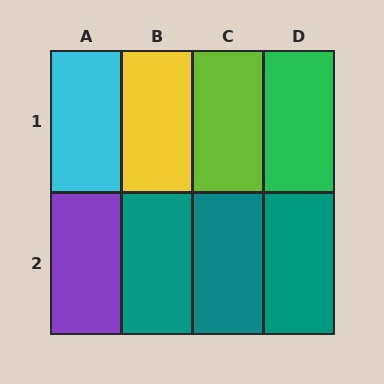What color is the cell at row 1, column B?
Yellow.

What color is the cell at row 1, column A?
Cyan.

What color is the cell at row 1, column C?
Lime.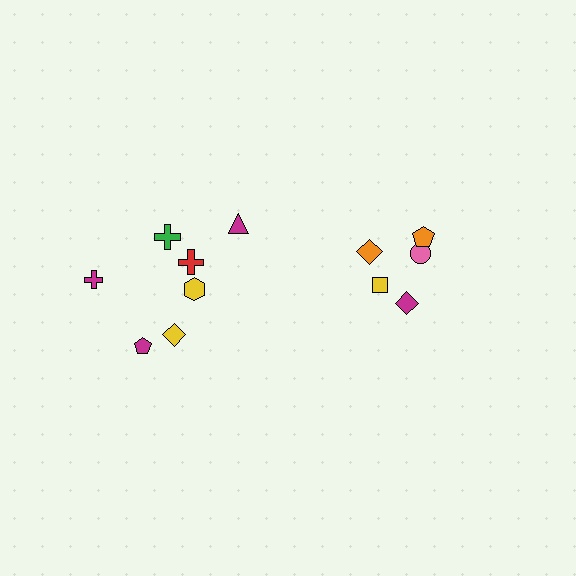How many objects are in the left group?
There are 7 objects.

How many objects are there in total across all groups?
There are 12 objects.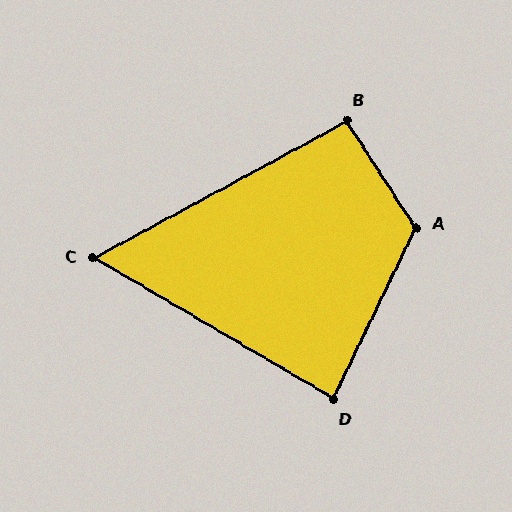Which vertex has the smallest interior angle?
C, at approximately 59 degrees.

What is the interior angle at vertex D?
Approximately 85 degrees (approximately right).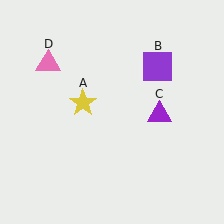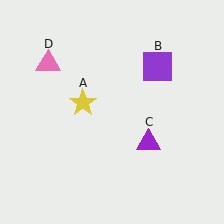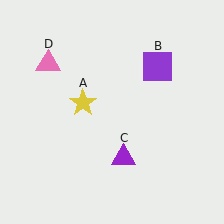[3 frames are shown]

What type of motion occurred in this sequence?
The purple triangle (object C) rotated clockwise around the center of the scene.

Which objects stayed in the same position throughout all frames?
Yellow star (object A) and purple square (object B) and pink triangle (object D) remained stationary.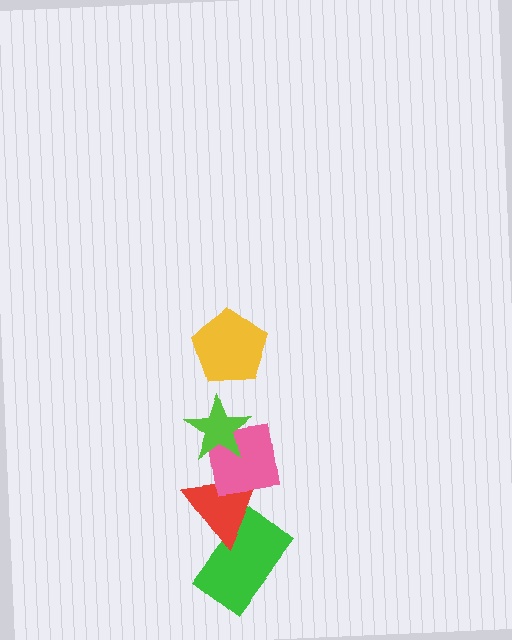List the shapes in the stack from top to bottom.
From top to bottom: the yellow pentagon, the lime star, the pink square, the red triangle, the green rectangle.